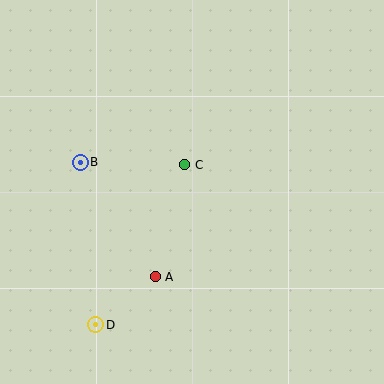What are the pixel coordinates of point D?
Point D is at (96, 325).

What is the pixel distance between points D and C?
The distance between D and C is 183 pixels.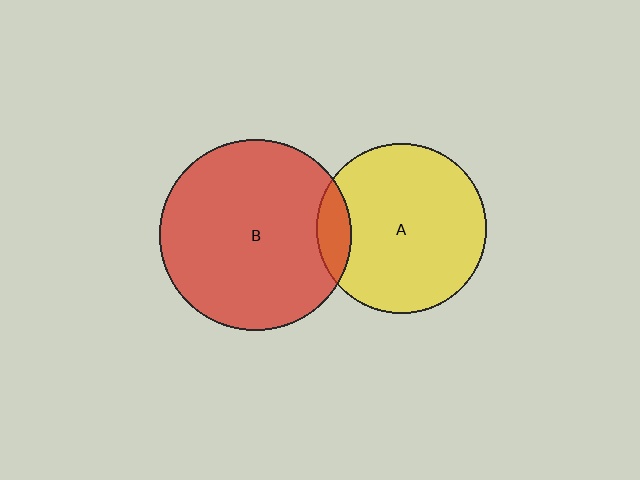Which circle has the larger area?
Circle B (red).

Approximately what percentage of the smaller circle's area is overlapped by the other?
Approximately 10%.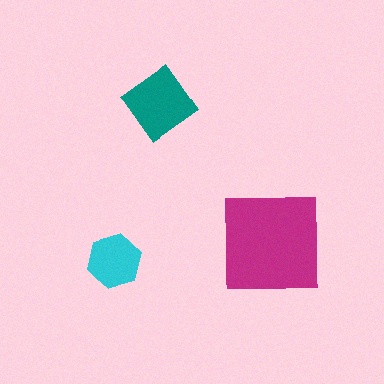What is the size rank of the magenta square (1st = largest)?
1st.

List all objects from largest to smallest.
The magenta square, the teal diamond, the cyan hexagon.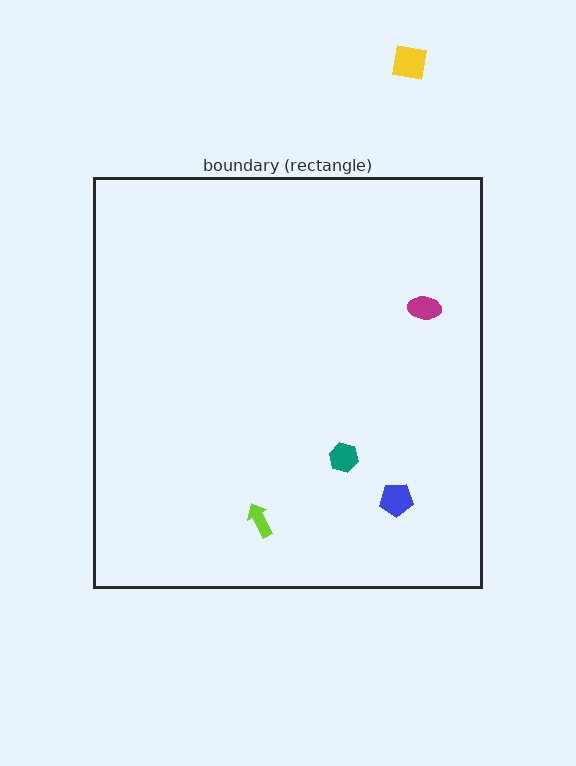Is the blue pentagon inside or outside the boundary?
Inside.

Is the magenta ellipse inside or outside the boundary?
Inside.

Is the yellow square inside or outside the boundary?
Outside.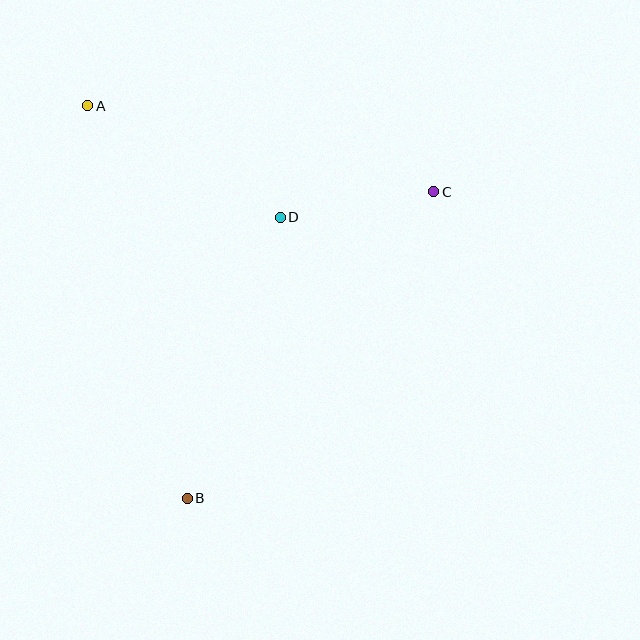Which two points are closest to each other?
Points C and D are closest to each other.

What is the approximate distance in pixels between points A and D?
The distance between A and D is approximately 222 pixels.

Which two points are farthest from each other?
Points A and B are farthest from each other.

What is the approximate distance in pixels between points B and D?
The distance between B and D is approximately 296 pixels.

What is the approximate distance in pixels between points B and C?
The distance between B and C is approximately 393 pixels.